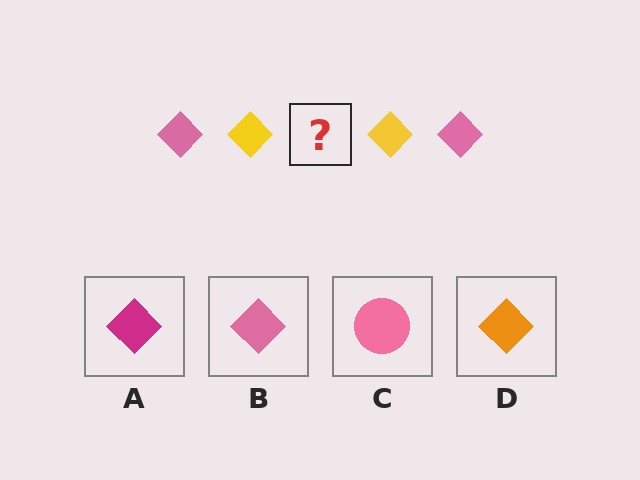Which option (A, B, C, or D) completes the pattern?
B.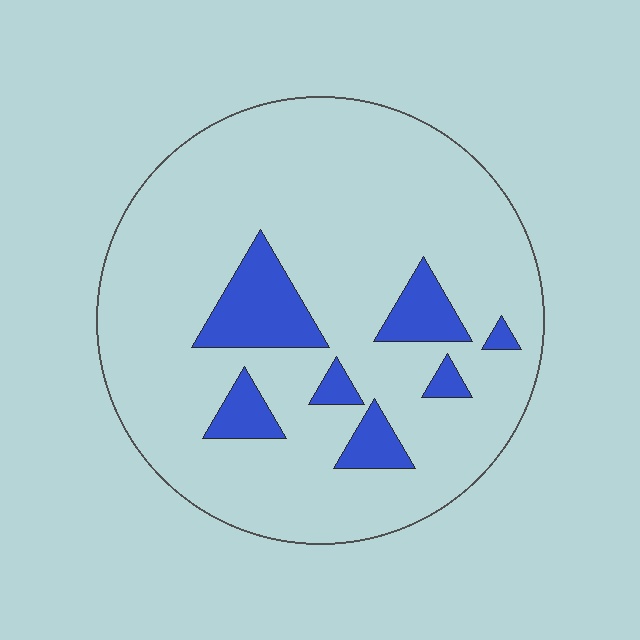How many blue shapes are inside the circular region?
7.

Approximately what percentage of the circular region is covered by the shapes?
Approximately 15%.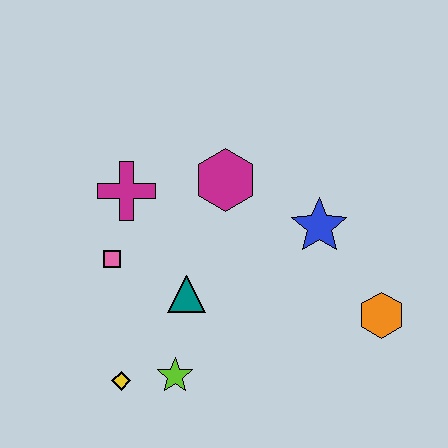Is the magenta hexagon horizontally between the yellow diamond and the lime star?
No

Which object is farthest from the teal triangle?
The orange hexagon is farthest from the teal triangle.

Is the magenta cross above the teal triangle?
Yes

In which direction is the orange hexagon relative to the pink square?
The orange hexagon is to the right of the pink square.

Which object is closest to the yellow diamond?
The lime star is closest to the yellow diamond.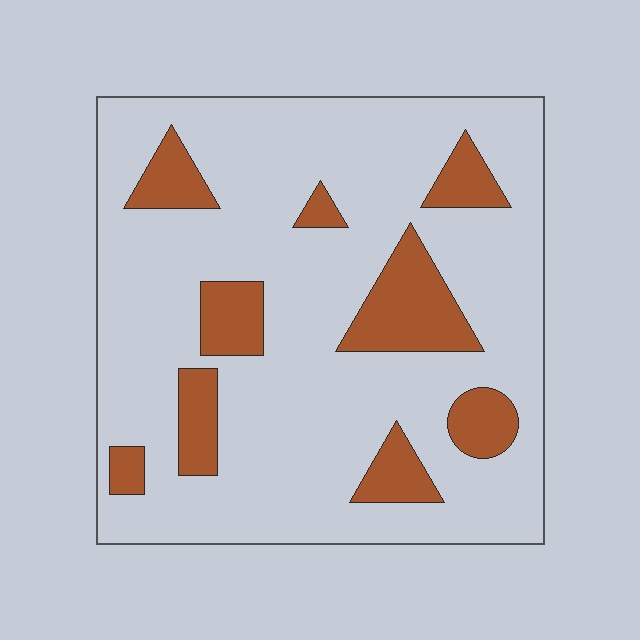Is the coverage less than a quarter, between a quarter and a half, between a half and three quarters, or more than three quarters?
Less than a quarter.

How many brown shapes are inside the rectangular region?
9.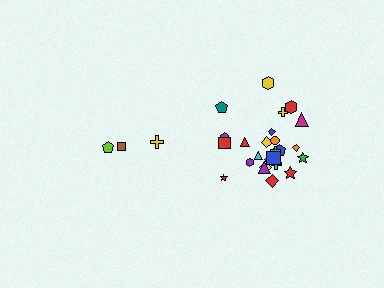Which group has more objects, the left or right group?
The right group.